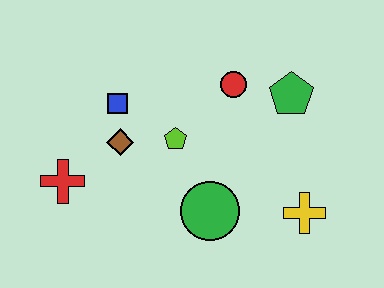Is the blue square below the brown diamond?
No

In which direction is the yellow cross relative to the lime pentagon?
The yellow cross is to the right of the lime pentagon.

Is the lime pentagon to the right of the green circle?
No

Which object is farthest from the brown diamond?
The yellow cross is farthest from the brown diamond.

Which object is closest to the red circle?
The green pentagon is closest to the red circle.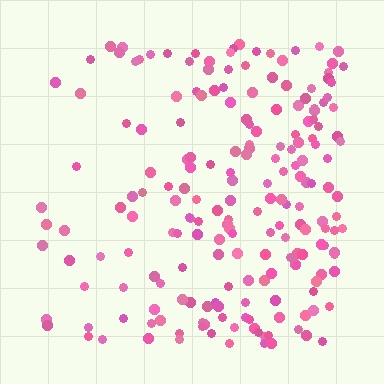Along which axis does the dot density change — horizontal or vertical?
Horizontal.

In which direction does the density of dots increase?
From left to right, with the right side densest.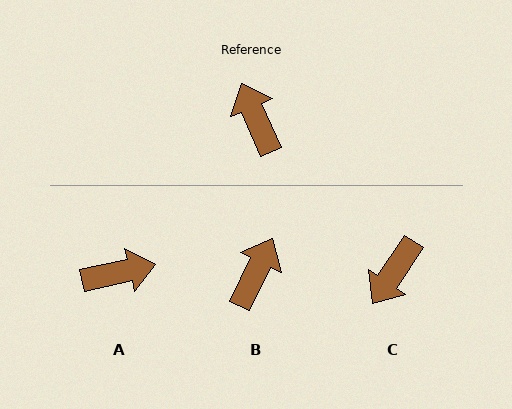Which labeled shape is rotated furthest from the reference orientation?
C, about 123 degrees away.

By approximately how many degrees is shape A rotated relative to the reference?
Approximately 100 degrees clockwise.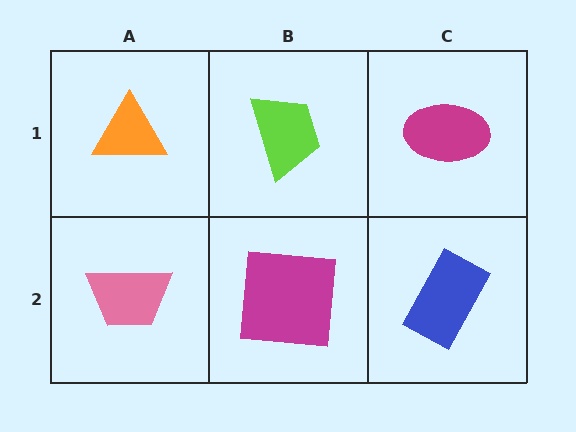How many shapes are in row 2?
3 shapes.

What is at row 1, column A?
An orange triangle.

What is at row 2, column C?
A blue rectangle.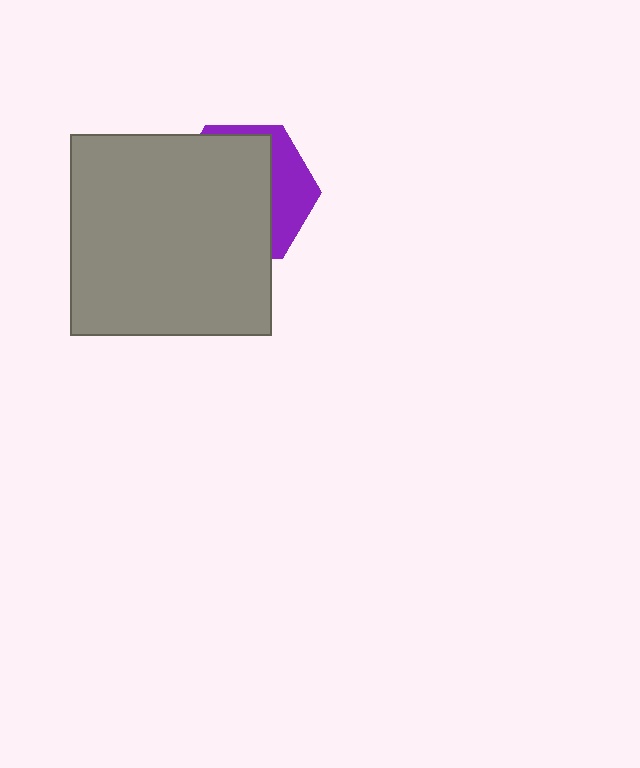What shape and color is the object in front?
The object in front is a gray square.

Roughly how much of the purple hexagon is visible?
A small part of it is visible (roughly 30%).